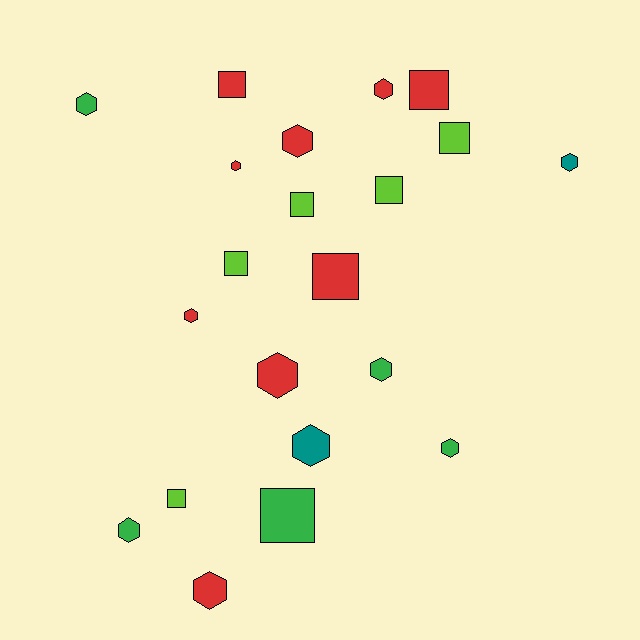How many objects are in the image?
There are 21 objects.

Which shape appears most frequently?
Hexagon, with 12 objects.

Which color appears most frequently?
Red, with 9 objects.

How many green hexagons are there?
There are 4 green hexagons.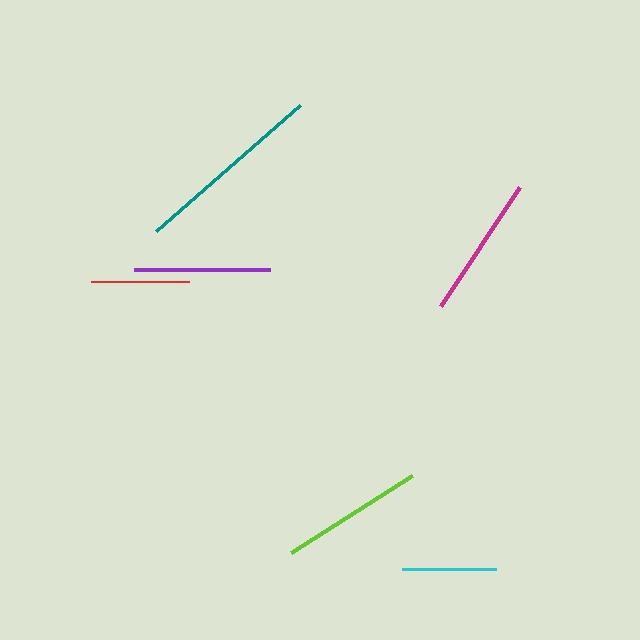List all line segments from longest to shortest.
From longest to shortest: teal, lime, magenta, purple, red, cyan.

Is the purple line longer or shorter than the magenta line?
The magenta line is longer than the purple line.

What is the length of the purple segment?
The purple segment is approximately 136 pixels long.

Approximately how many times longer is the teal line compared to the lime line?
The teal line is approximately 1.3 times the length of the lime line.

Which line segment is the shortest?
The cyan line is the shortest at approximately 95 pixels.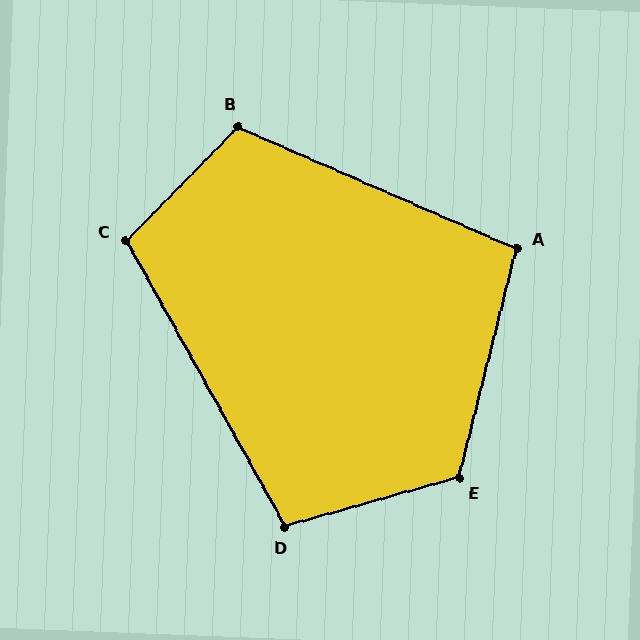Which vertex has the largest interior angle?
E, at approximately 120 degrees.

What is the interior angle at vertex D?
Approximately 103 degrees (obtuse).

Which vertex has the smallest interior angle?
A, at approximately 99 degrees.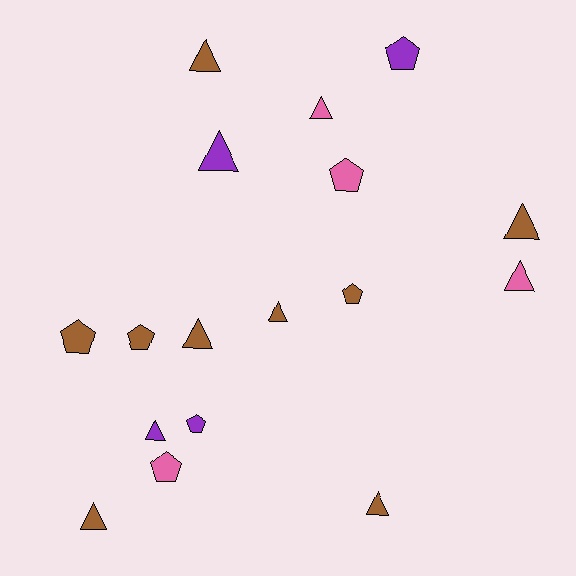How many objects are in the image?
There are 17 objects.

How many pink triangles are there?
There are 2 pink triangles.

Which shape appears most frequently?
Triangle, with 10 objects.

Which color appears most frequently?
Brown, with 9 objects.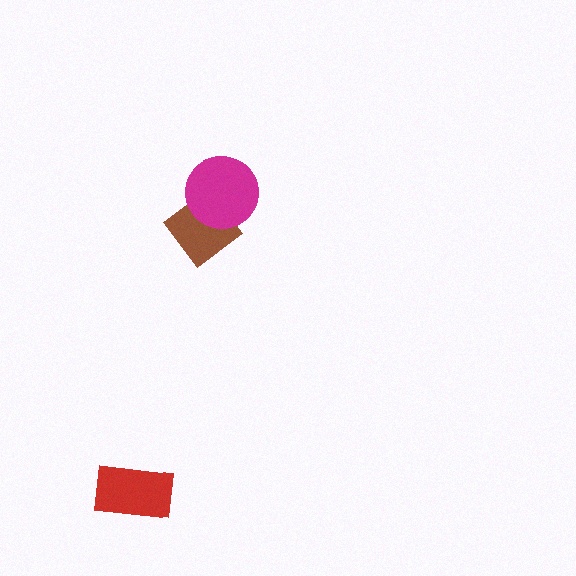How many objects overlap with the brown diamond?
1 object overlaps with the brown diamond.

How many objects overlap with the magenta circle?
1 object overlaps with the magenta circle.